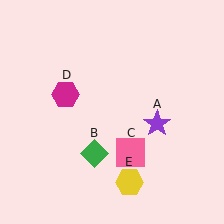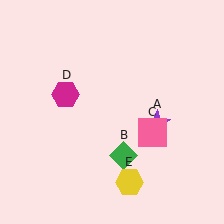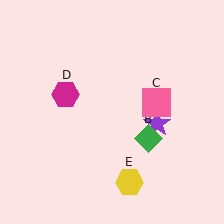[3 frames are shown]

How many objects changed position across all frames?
2 objects changed position: green diamond (object B), pink square (object C).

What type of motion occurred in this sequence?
The green diamond (object B), pink square (object C) rotated counterclockwise around the center of the scene.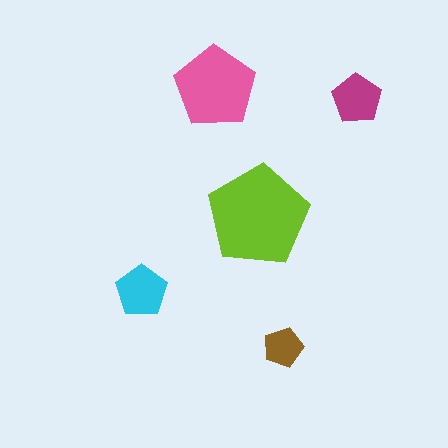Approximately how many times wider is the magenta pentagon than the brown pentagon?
About 1.5 times wider.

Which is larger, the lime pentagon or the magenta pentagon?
The lime one.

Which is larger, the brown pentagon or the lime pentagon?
The lime one.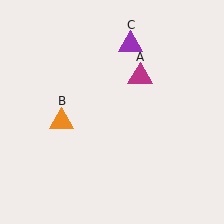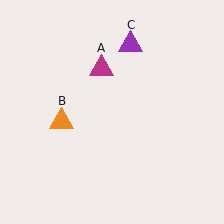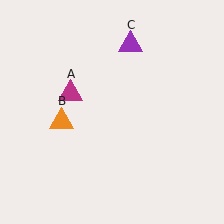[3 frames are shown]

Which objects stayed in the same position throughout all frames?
Orange triangle (object B) and purple triangle (object C) remained stationary.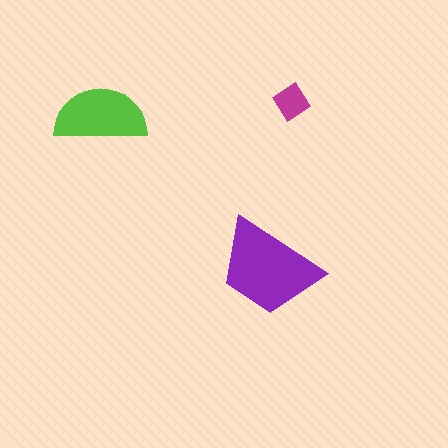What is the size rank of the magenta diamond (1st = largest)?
3rd.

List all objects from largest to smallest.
The purple trapezoid, the lime semicircle, the magenta diamond.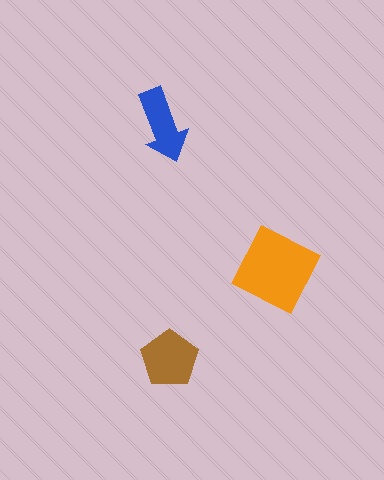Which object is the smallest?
The blue arrow.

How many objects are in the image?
There are 3 objects in the image.